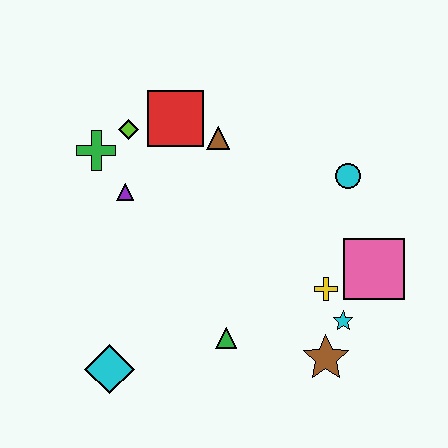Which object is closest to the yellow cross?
The cyan star is closest to the yellow cross.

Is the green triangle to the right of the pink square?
No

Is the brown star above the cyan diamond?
Yes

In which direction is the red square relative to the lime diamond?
The red square is to the right of the lime diamond.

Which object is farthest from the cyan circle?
The cyan diamond is farthest from the cyan circle.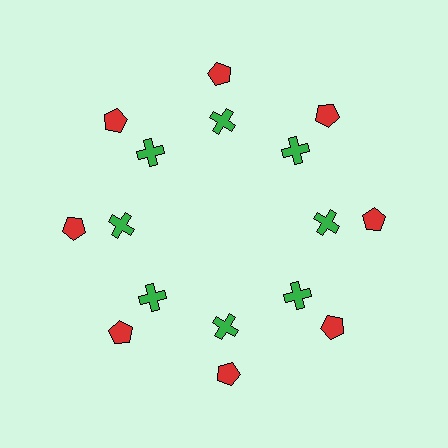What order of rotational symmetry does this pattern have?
This pattern has 8-fold rotational symmetry.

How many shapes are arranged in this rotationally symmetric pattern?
There are 16 shapes, arranged in 8 groups of 2.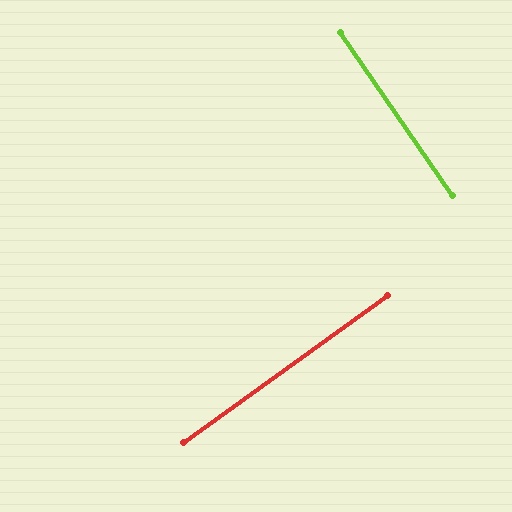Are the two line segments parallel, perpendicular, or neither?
Perpendicular — they meet at approximately 89°.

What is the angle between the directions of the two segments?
Approximately 89 degrees.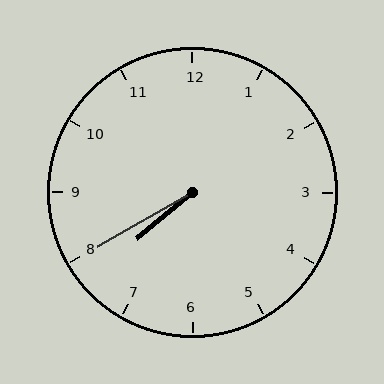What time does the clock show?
7:40.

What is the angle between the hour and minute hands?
Approximately 10 degrees.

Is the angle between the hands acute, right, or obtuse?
It is acute.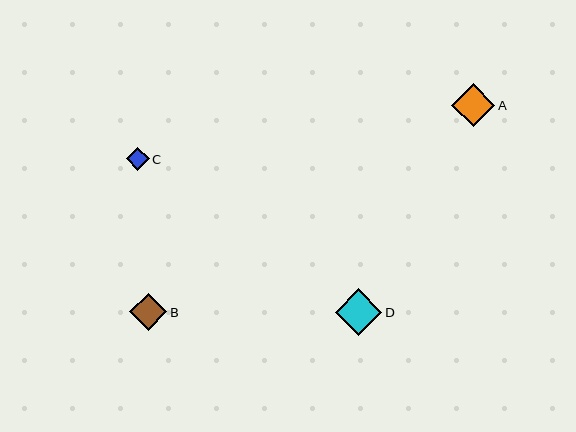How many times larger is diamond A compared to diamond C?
Diamond A is approximately 1.9 times the size of diamond C.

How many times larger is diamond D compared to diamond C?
Diamond D is approximately 2.0 times the size of diamond C.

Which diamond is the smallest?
Diamond C is the smallest with a size of approximately 23 pixels.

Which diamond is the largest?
Diamond D is the largest with a size of approximately 47 pixels.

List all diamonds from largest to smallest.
From largest to smallest: D, A, B, C.